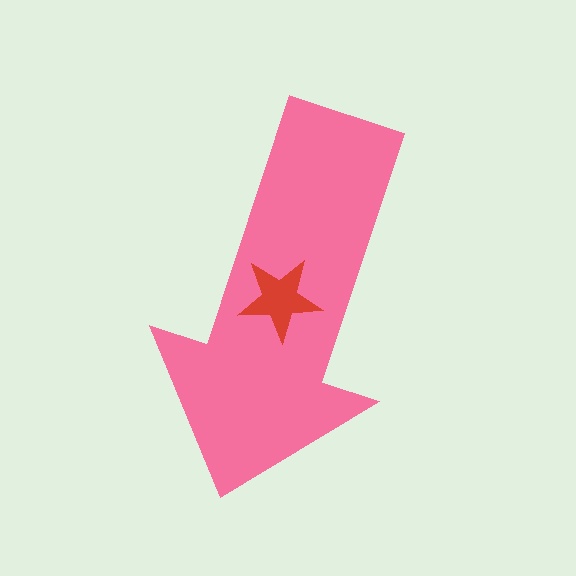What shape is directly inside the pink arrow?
The red star.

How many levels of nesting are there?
2.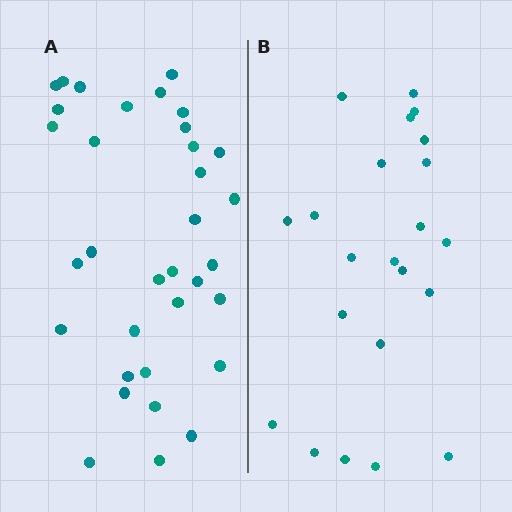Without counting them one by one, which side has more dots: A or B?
Region A (the left region) has more dots.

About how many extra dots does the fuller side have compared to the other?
Region A has roughly 12 or so more dots than region B.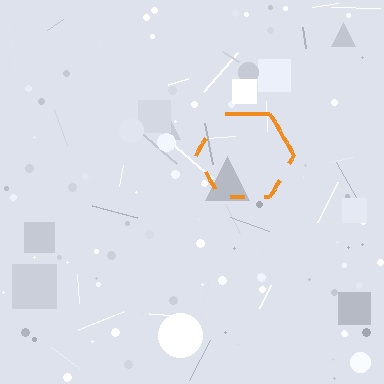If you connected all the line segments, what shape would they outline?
They would outline a hexagon.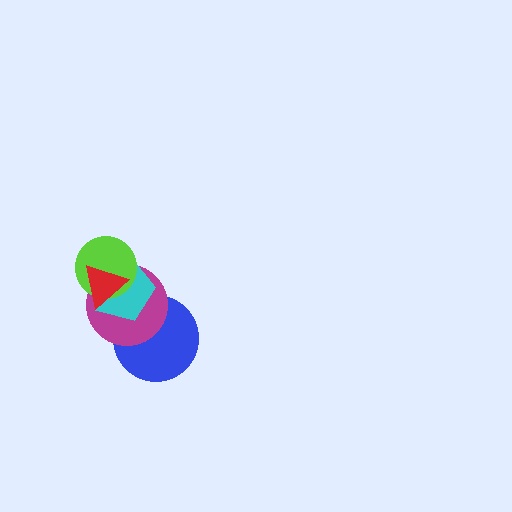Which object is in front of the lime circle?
The red triangle is in front of the lime circle.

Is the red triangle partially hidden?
No, no other shape covers it.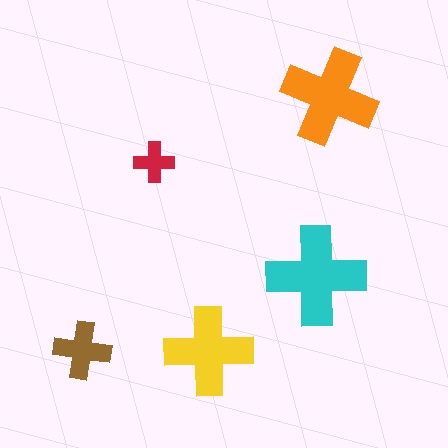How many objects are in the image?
There are 5 objects in the image.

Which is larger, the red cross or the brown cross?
The brown one.